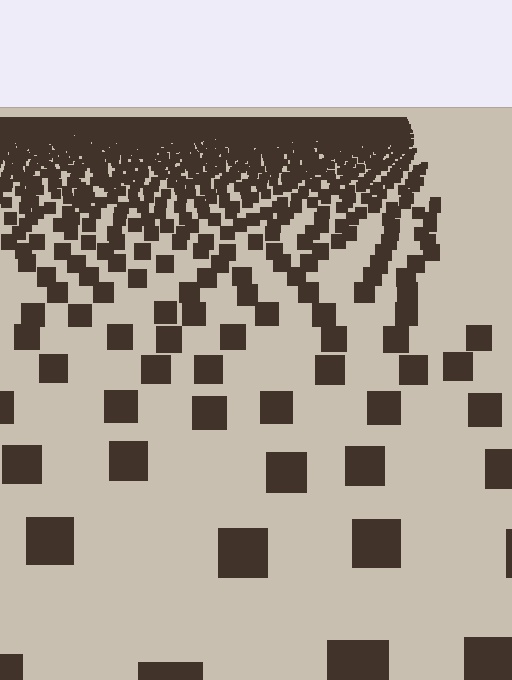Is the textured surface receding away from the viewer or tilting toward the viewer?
The surface is receding away from the viewer. Texture elements get smaller and denser toward the top.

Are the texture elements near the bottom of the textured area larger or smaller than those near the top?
Larger. Near the bottom, elements are closer to the viewer and appear at a bigger on-screen size.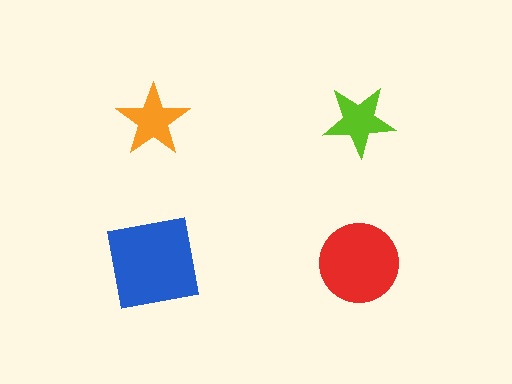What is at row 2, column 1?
A blue square.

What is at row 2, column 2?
A red circle.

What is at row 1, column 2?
A lime star.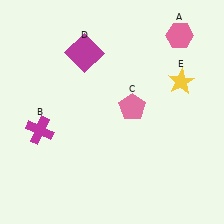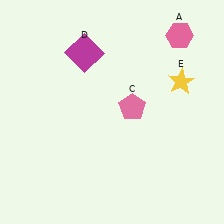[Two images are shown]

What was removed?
The magenta cross (B) was removed in Image 2.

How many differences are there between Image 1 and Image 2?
There is 1 difference between the two images.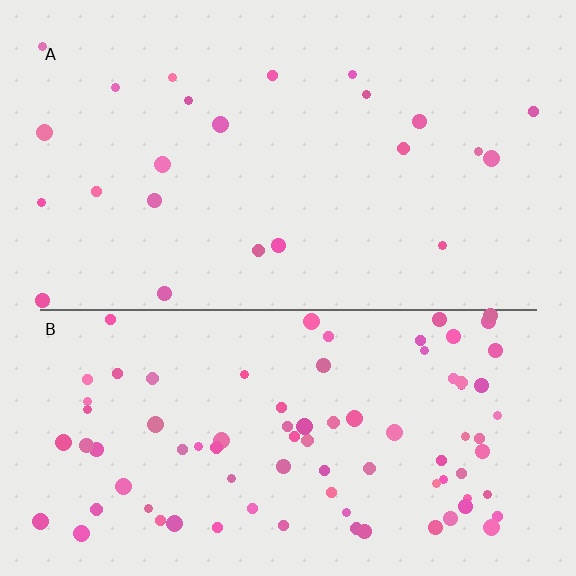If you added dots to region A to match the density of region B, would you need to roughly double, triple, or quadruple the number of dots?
Approximately quadruple.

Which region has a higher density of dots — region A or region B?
B (the bottom).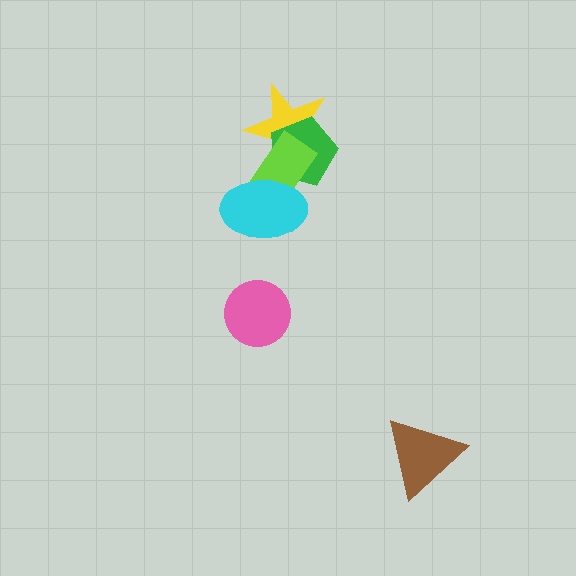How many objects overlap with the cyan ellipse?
2 objects overlap with the cyan ellipse.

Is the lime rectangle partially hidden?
Yes, it is partially covered by another shape.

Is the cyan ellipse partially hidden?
No, no other shape covers it.